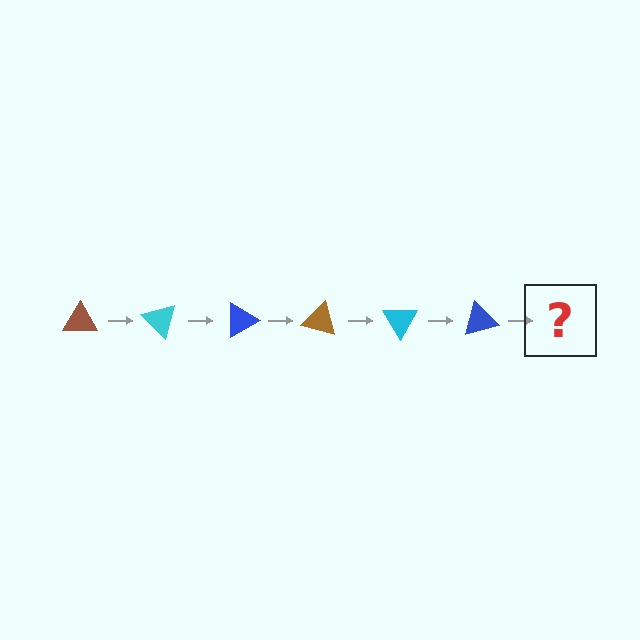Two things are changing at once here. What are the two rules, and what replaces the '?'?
The two rules are that it rotates 45 degrees each step and the color cycles through brown, cyan, and blue. The '?' should be a brown triangle, rotated 270 degrees from the start.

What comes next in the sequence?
The next element should be a brown triangle, rotated 270 degrees from the start.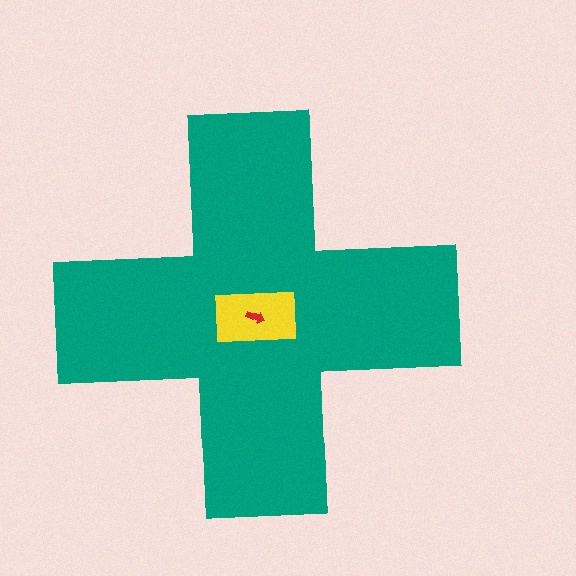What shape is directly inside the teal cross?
The yellow rectangle.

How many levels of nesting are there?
3.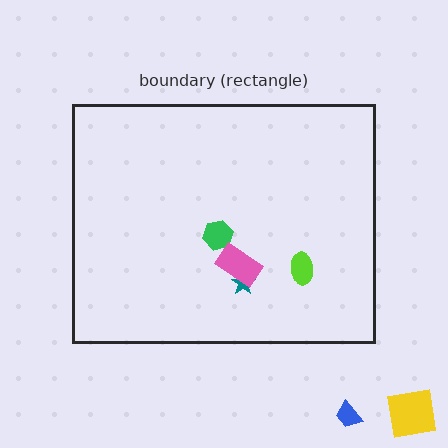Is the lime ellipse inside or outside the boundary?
Inside.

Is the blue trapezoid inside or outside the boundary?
Outside.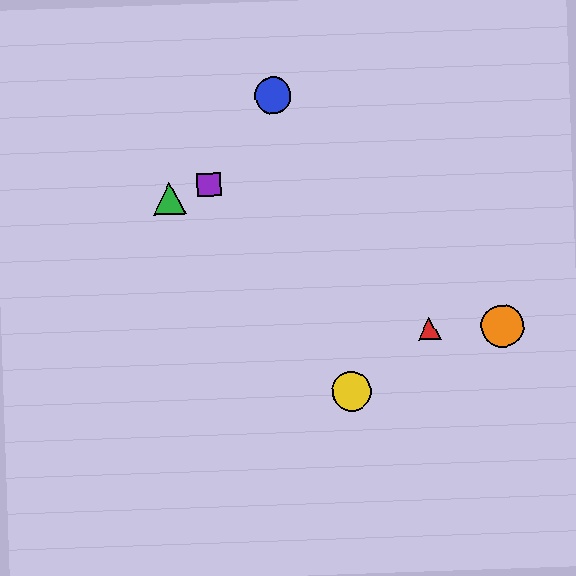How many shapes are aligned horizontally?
2 shapes (the red triangle, the orange circle) are aligned horizontally.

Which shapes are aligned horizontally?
The red triangle, the orange circle are aligned horizontally.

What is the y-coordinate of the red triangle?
The red triangle is at y≈329.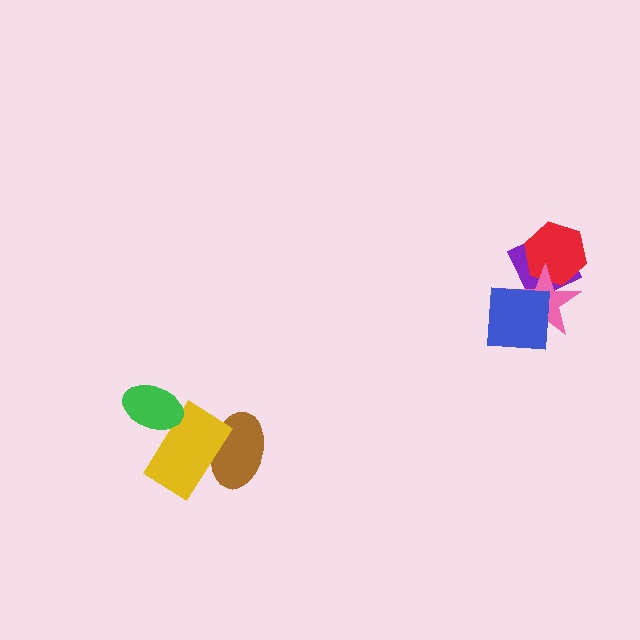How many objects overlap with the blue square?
2 objects overlap with the blue square.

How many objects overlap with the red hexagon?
2 objects overlap with the red hexagon.